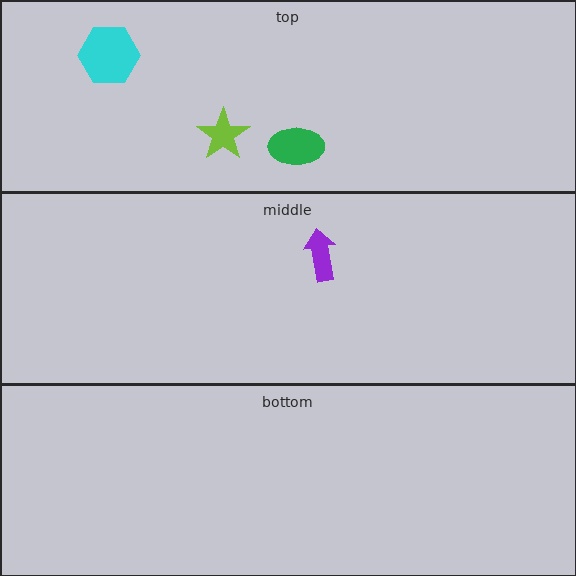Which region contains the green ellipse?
The top region.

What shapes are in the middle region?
The purple arrow.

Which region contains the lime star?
The top region.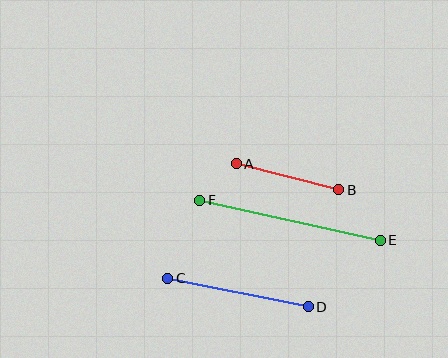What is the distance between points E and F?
The distance is approximately 185 pixels.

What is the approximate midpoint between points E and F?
The midpoint is at approximately (290, 220) pixels.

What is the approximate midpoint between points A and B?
The midpoint is at approximately (288, 177) pixels.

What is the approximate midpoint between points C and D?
The midpoint is at approximately (238, 292) pixels.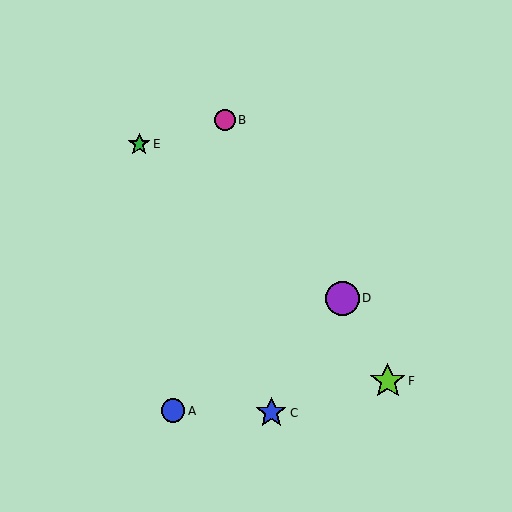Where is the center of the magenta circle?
The center of the magenta circle is at (225, 120).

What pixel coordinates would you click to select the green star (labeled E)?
Click at (139, 144) to select the green star E.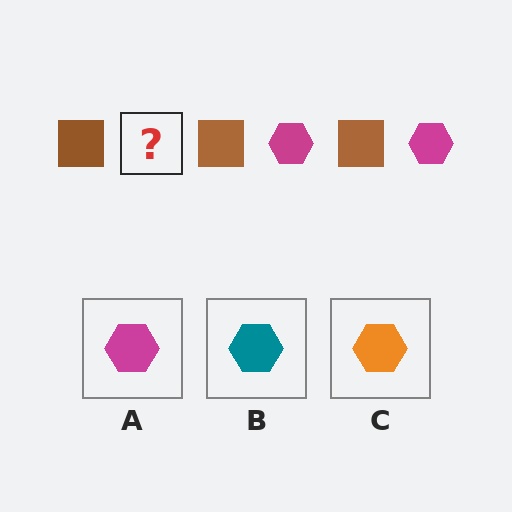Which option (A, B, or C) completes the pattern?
A.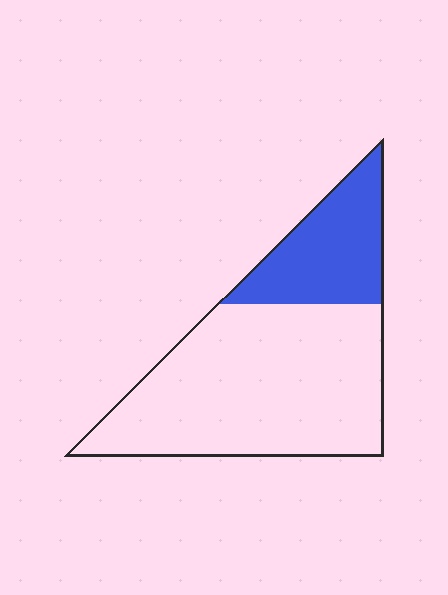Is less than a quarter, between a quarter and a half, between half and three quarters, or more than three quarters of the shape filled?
Between a quarter and a half.